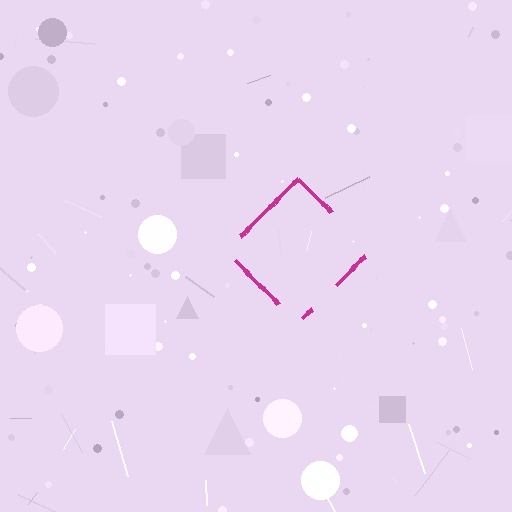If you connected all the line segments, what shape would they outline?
They would outline a diamond.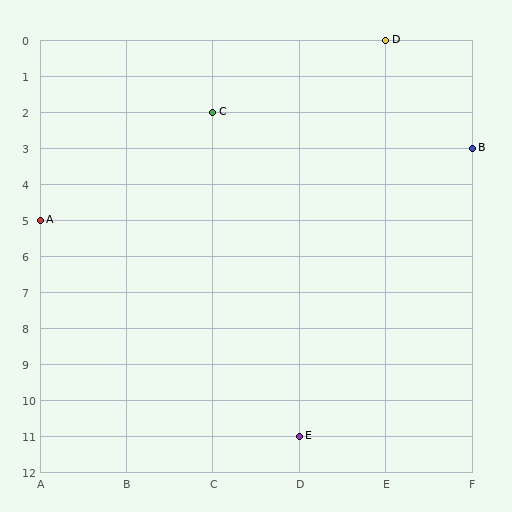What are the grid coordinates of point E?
Point E is at grid coordinates (D, 11).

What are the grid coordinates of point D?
Point D is at grid coordinates (E, 0).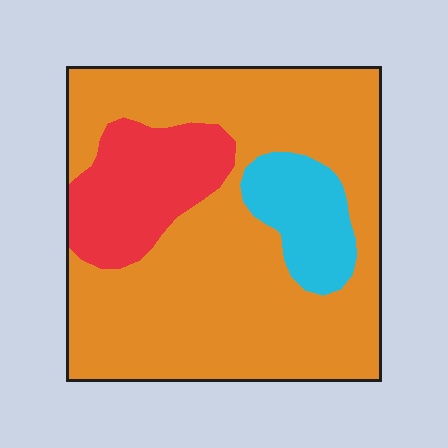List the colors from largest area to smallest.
From largest to smallest: orange, red, cyan.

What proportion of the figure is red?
Red covers 17% of the figure.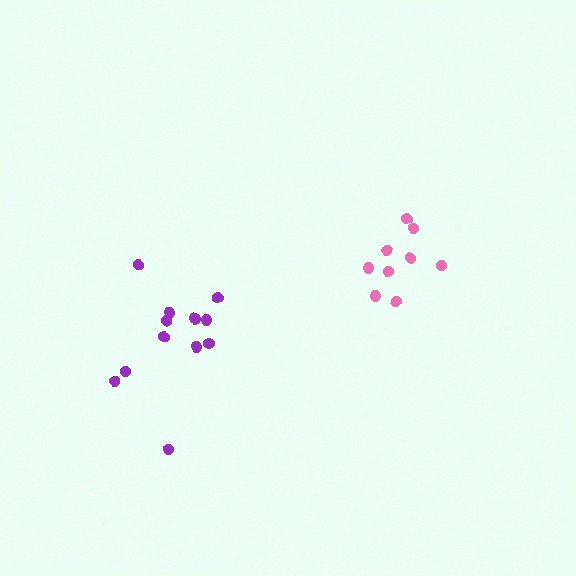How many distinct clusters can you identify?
There are 2 distinct clusters.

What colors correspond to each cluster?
The clusters are colored: purple, pink.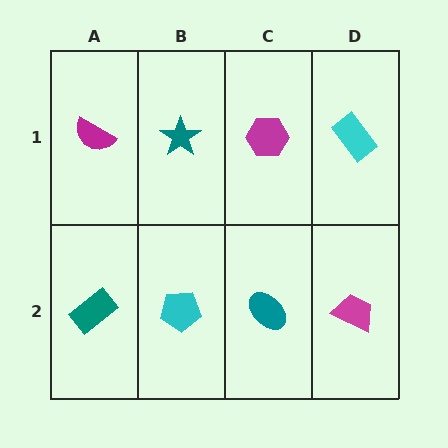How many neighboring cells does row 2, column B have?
3.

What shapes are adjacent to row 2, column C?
A magenta hexagon (row 1, column C), a cyan pentagon (row 2, column B), a magenta trapezoid (row 2, column D).